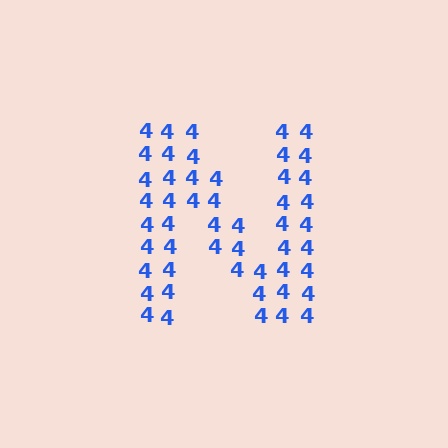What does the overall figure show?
The overall figure shows the letter N.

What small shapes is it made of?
It is made of small digit 4's.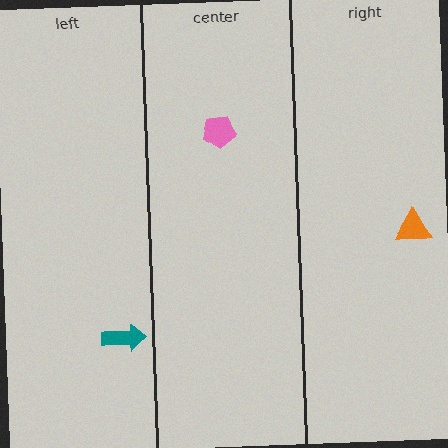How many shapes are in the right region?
1.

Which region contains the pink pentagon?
The center region.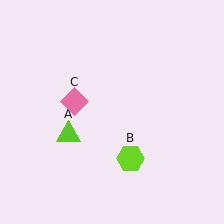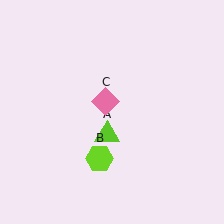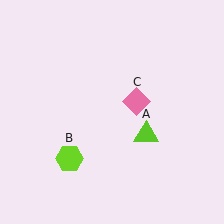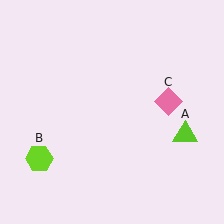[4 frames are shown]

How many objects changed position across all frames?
3 objects changed position: lime triangle (object A), lime hexagon (object B), pink diamond (object C).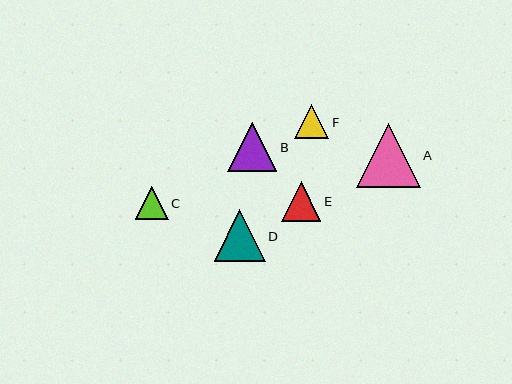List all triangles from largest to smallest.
From largest to smallest: A, D, B, E, F, C.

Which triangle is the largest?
Triangle A is the largest with a size of approximately 64 pixels.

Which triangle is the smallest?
Triangle C is the smallest with a size of approximately 33 pixels.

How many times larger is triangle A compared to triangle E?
Triangle A is approximately 1.6 times the size of triangle E.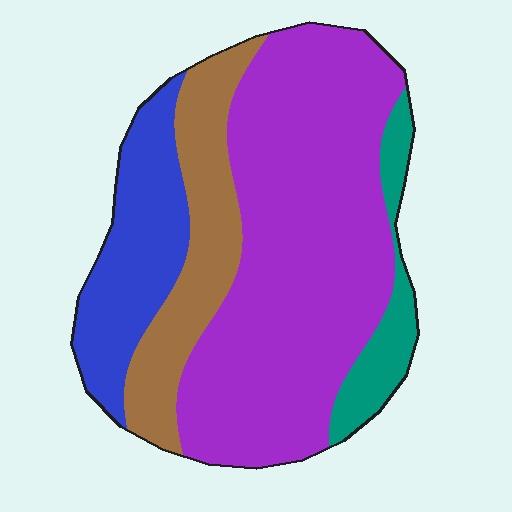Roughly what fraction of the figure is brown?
Brown takes up about one sixth (1/6) of the figure.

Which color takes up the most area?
Purple, at roughly 55%.